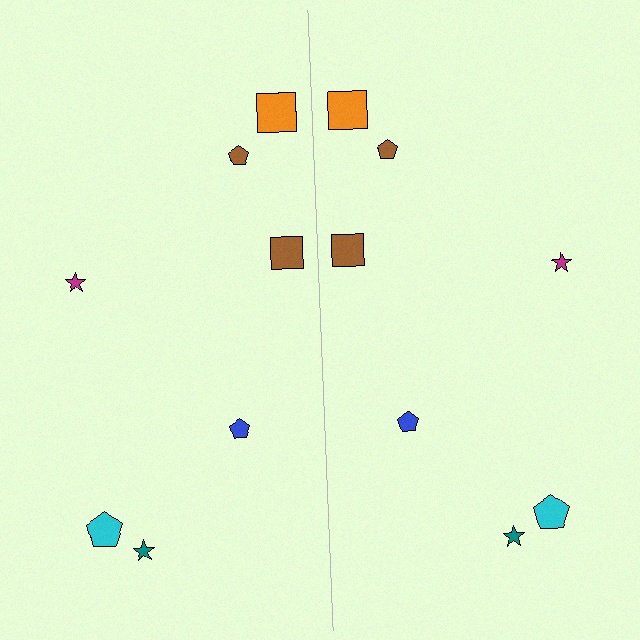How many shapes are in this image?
There are 14 shapes in this image.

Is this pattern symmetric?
Yes, this pattern has bilateral (reflection) symmetry.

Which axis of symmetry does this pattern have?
The pattern has a vertical axis of symmetry running through the center of the image.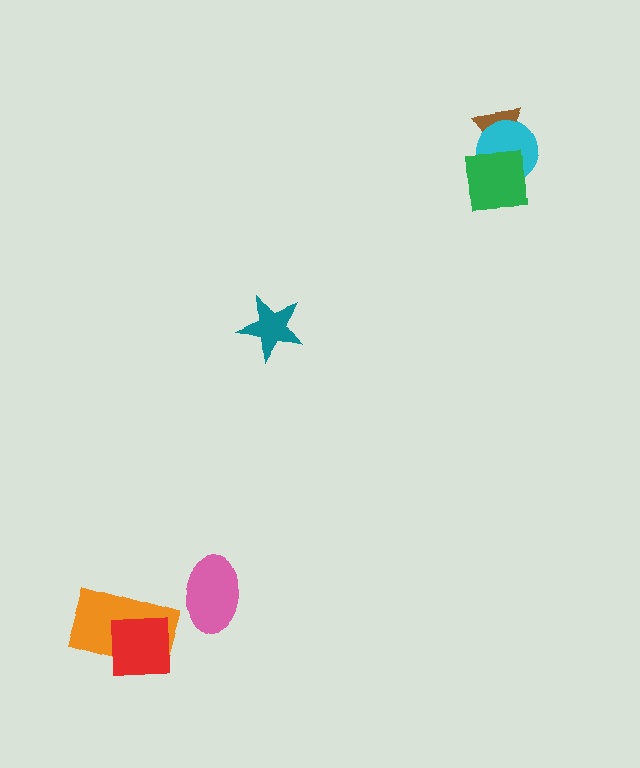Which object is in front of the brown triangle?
The cyan circle is in front of the brown triangle.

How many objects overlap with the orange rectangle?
1 object overlaps with the orange rectangle.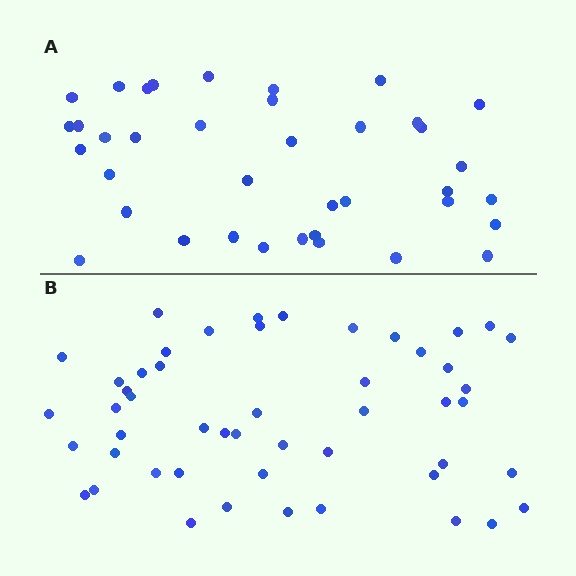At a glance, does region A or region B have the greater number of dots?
Region B (the bottom region) has more dots.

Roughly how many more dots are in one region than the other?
Region B has roughly 12 or so more dots than region A.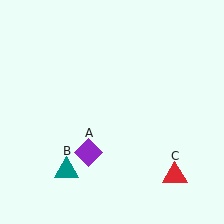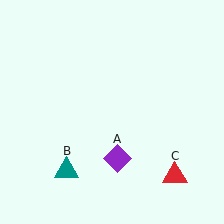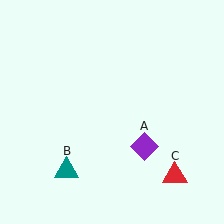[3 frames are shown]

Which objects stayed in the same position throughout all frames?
Teal triangle (object B) and red triangle (object C) remained stationary.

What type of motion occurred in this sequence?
The purple diamond (object A) rotated counterclockwise around the center of the scene.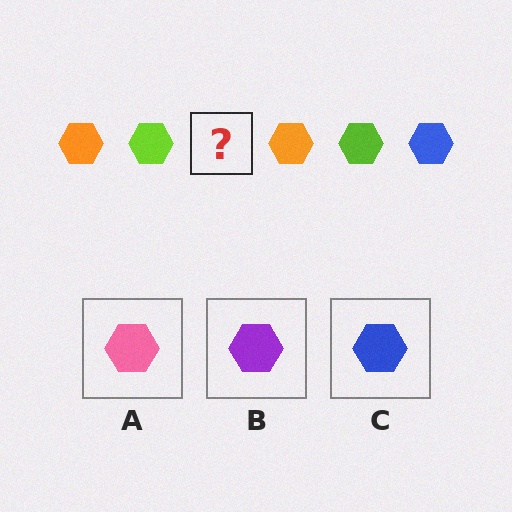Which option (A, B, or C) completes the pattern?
C.